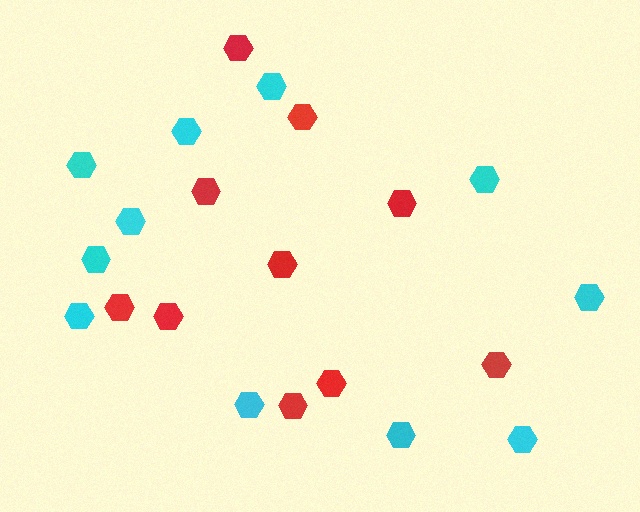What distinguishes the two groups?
There are 2 groups: one group of red hexagons (10) and one group of cyan hexagons (11).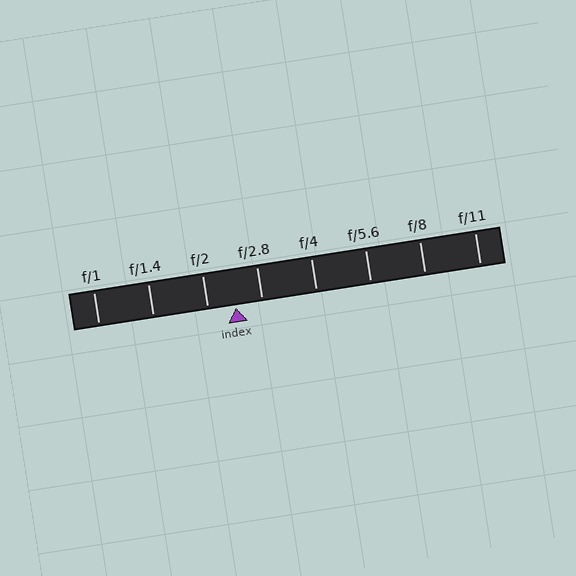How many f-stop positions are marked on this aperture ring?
There are 8 f-stop positions marked.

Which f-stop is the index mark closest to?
The index mark is closest to f/2.8.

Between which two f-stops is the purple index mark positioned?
The index mark is between f/2 and f/2.8.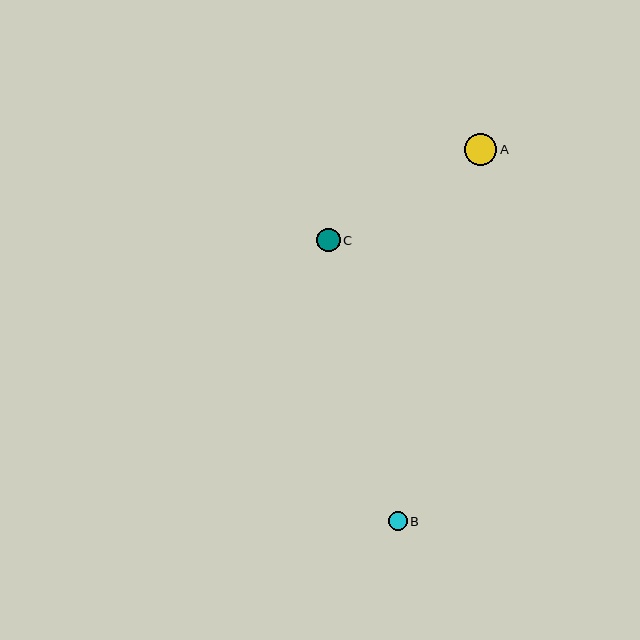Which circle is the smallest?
Circle B is the smallest with a size of approximately 18 pixels.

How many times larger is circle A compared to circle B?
Circle A is approximately 1.7 times the size of circle B.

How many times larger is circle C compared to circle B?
Circle C is approximately 1.3 times the size of circle B.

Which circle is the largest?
Circle A is the largest with a size of approximately 32 pixels.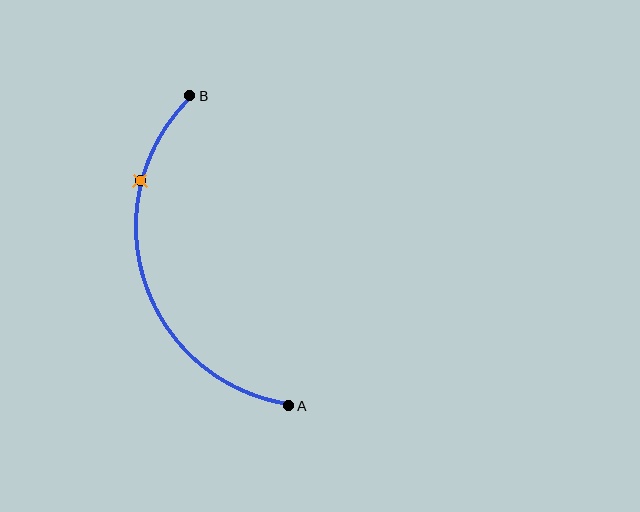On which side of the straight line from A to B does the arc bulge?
The arc bulges to the left of the straight line connecting A and B.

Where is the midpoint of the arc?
The arc midpoint is the point on the curve farthest from the straight line joining A and B. It sits to the left of that line.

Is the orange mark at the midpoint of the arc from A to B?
No. The orange mark lies on the arc but is closer to endpoint B. The arc midpoint would be at the point on the curve equidistant along the arc from both A and B.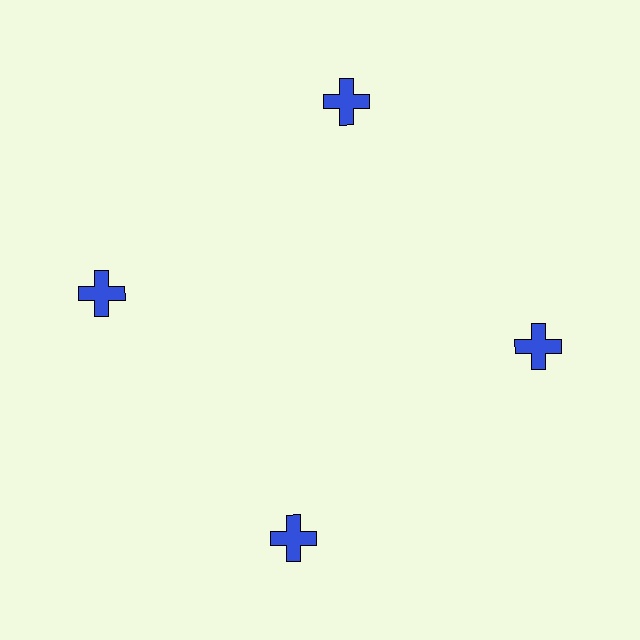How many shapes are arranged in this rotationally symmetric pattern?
There are 4 shapes, arranged in 4 groups of 1.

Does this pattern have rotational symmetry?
Yes, this pattern has 4-fold rotational symmetry. It looks the same after rotating 90 degrees around the center.